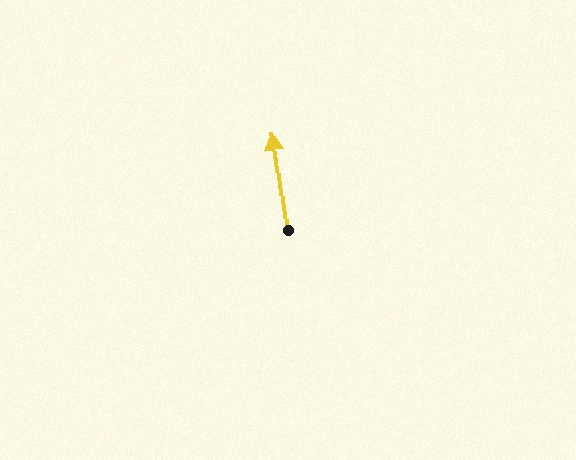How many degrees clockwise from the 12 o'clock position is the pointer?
Approximately 353 degrees.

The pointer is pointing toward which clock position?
Roughly 12 o'clock.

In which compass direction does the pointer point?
North.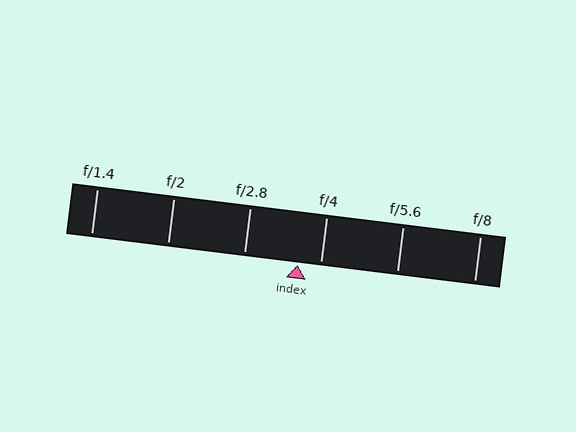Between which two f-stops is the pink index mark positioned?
The index mark is between f/2.8 and f/4.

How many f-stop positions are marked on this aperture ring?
There are 6 f-stop positions marked.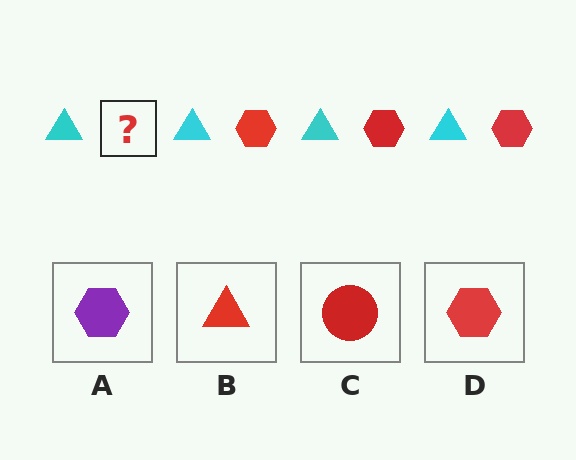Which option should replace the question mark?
Option D.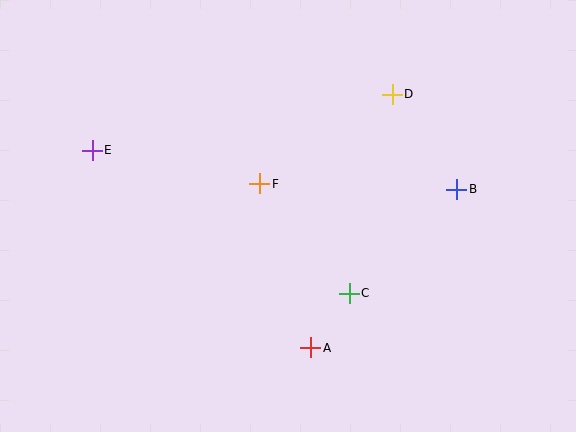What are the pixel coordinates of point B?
Point B is at (457, 189).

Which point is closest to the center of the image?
Point F at (260, 184) is closest to the center.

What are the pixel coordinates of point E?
Point E is at (92, 150).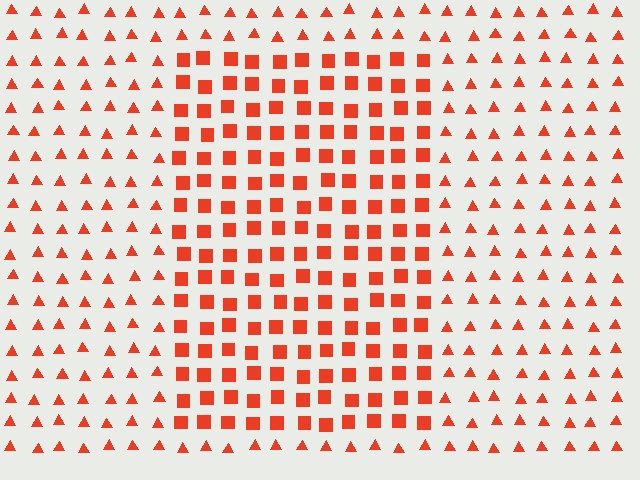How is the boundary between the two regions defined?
The boundary is defined by a change in element shape: squares inside vs. triangles outside. All elements share the same color and spacing.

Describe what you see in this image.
The image is filled with small red elements arranged in a uniform grid. A rectangle-shaped region contains squares, while the surrounding area contains triangles. The boundary is defined purely by the change in element shape.